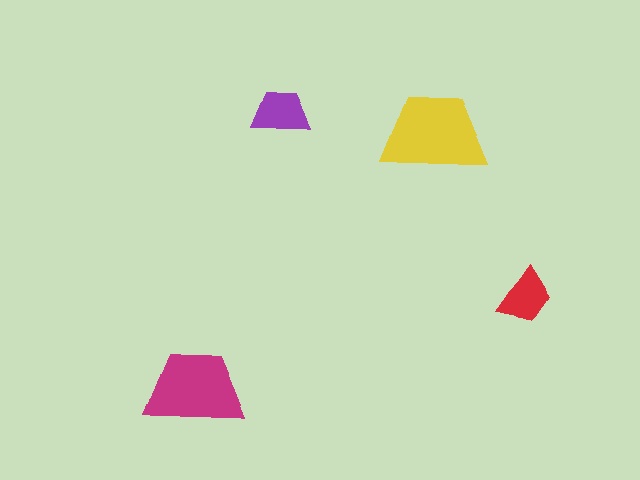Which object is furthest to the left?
The magenta trapezoid is leftmost.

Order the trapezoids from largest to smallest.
the yellow one, the magenta one, the purple one, the red one.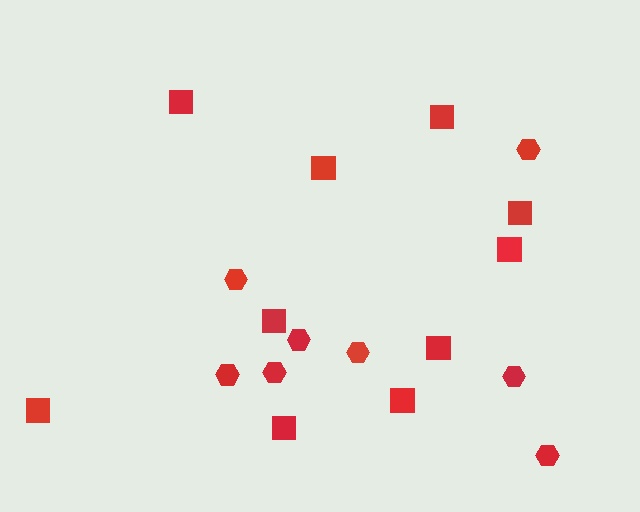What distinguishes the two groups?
There are 2 groups: one group of squares (10) and one group of hexagons (8).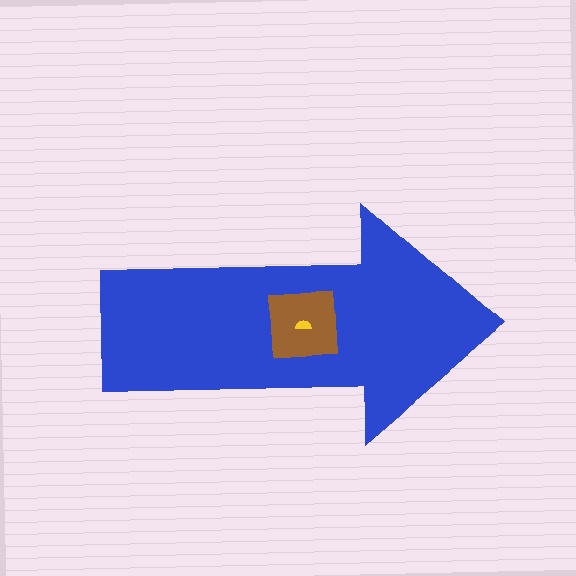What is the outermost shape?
The blue arrow.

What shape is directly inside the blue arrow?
The brown square.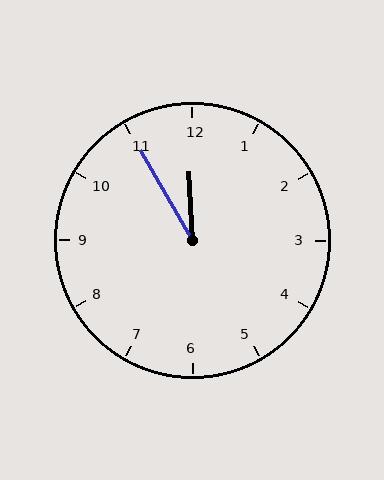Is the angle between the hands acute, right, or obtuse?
It is acute.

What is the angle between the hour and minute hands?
Approximately 28 degrees.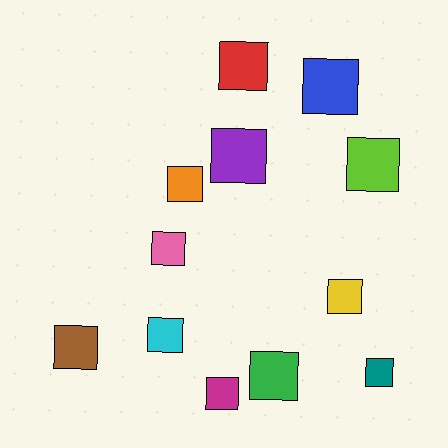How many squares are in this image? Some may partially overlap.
There are 12 squares.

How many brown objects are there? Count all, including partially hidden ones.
There is 1 brown object.